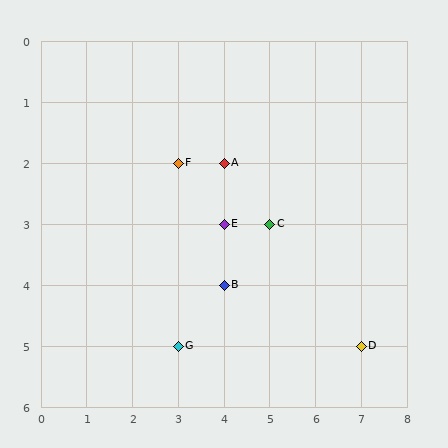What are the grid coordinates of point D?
Point D is at grid coordinates (7, 5).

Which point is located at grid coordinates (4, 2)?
Point A is at (4, 2).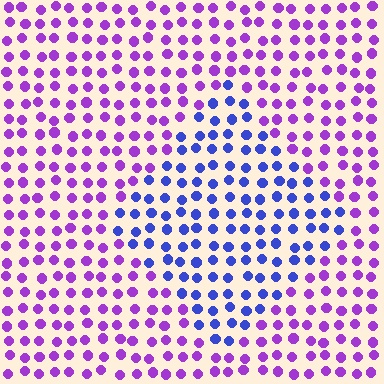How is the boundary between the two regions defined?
The boundary is defined purely by a slight shift in hue (about 48 degrees). Spacing, size, and orientation are identical on both sides.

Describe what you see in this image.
The image is filled with small purple elements in a uniform arrangement. A diamond-shaped region is visible where the elements are tinted to a slightly different hue, forming a subtle color boundary.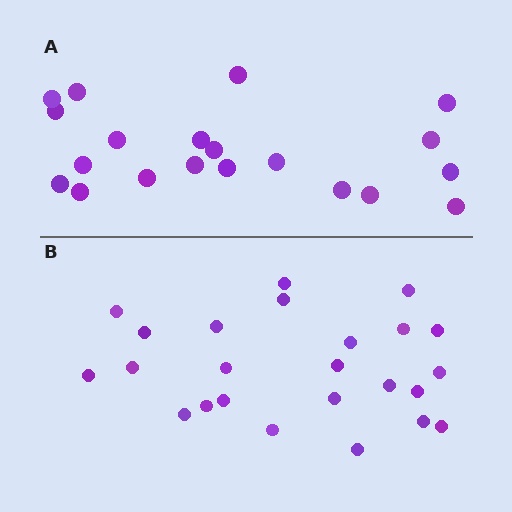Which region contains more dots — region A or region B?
Region B (the bottom region) has more dots.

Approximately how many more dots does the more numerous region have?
Region B has about 4 more dots than region A.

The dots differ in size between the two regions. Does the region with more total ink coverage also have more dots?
No. Region A has more total ink coverage because its dots are larger, but region B actually contains more individual dots. Total area can be misleading — the number of items is what matters here.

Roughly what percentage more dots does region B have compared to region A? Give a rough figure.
About 20% more.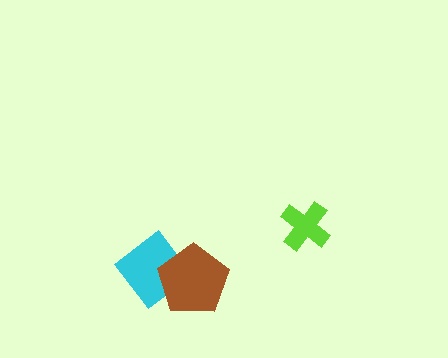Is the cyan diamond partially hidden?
Yes, it is partially covered by another shape.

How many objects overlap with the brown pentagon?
1 object overlaps with the brown pentagon.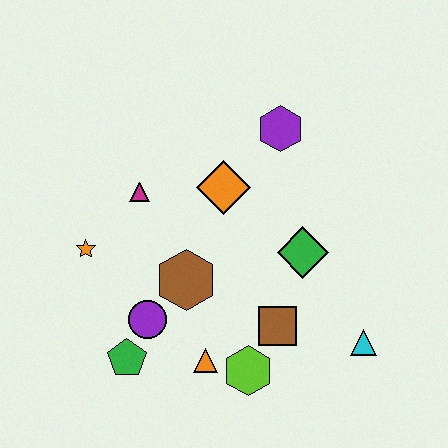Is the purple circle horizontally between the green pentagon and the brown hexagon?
Yes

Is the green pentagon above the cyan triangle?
No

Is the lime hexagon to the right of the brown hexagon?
Yes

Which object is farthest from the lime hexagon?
The purple hexagon is farthest from the lime hexagon.